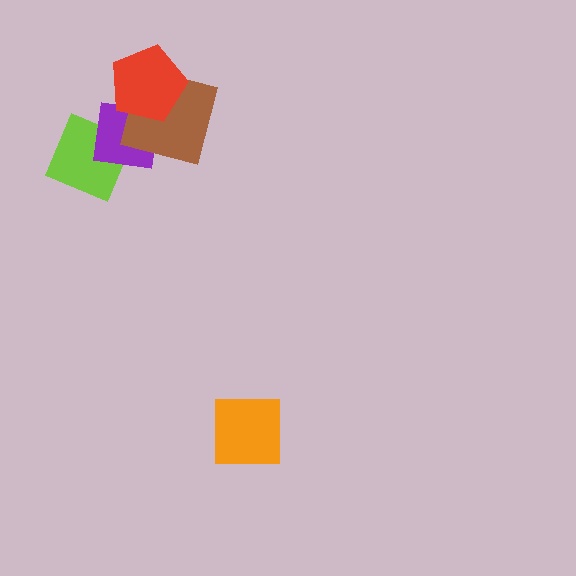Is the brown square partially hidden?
Yes, it is partially covered by another shape.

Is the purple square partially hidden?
Yes, it is partially covered by another shape.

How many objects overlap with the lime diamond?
1 object overlaps with the lime diamond.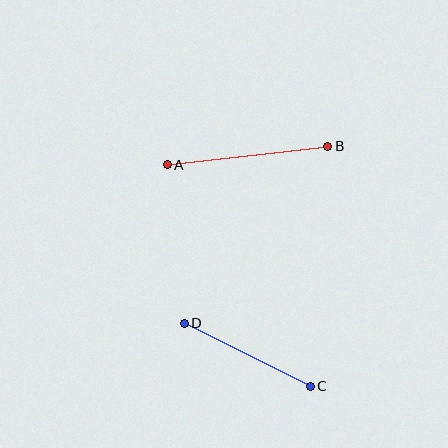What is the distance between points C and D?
The distance is approximately 141 pixels.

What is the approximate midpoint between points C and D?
The midpoint is at approximately (247, 355) pixels.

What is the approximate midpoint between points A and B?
The midpoint is at approximately (247, 156) pixels.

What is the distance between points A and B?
The distance is approximately 162 pixels.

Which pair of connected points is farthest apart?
Points A and B are farthest apart.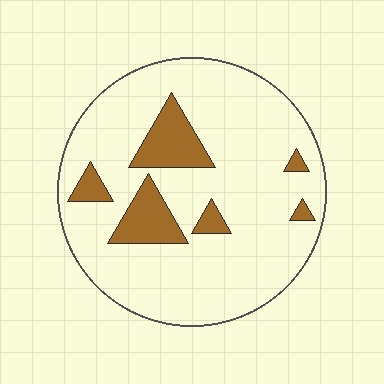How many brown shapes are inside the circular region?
6.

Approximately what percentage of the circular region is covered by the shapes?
Approximately 15%.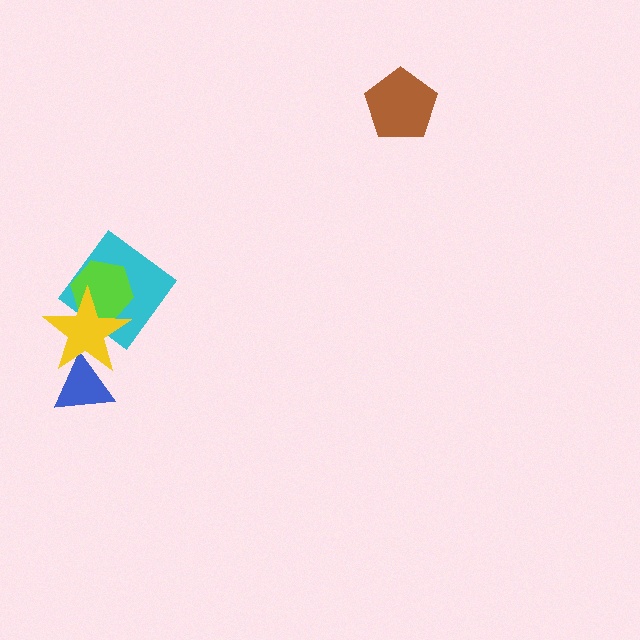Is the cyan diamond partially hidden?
Yes, it is partially covered by another shape.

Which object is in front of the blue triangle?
The yellow star is in front of the blue triangle.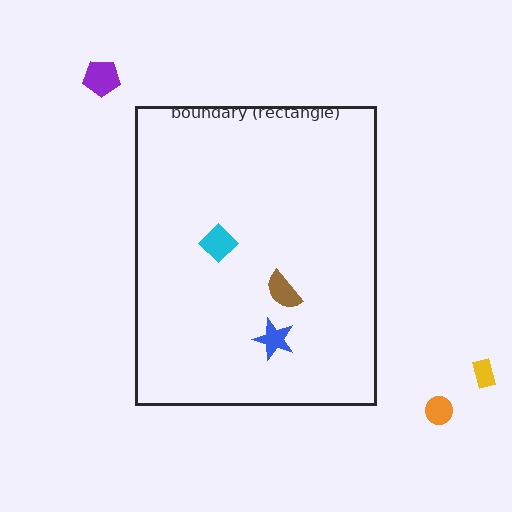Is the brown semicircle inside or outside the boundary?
Inside.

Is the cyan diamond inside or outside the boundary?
Inside.